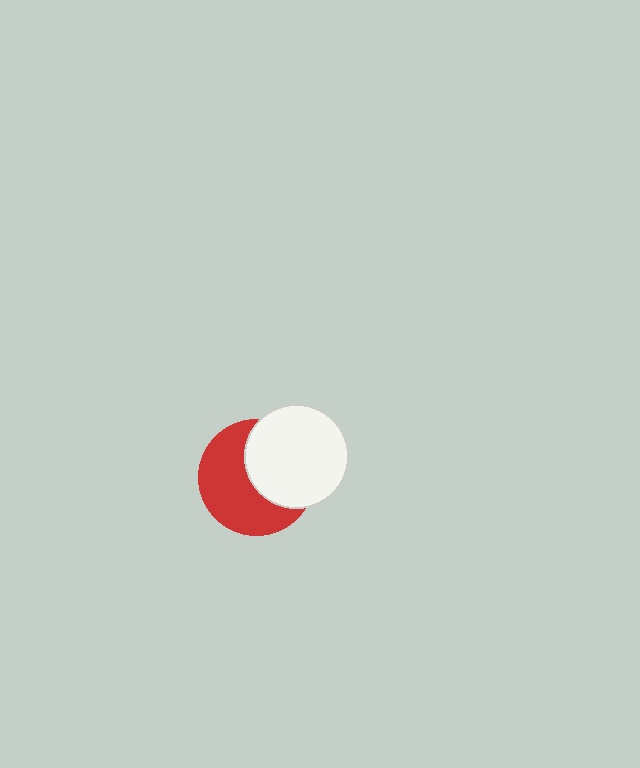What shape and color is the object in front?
The object in front is a white circle.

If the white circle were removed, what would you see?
You would see the complete red circle.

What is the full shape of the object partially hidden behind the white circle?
The partially hidden object is a red circle.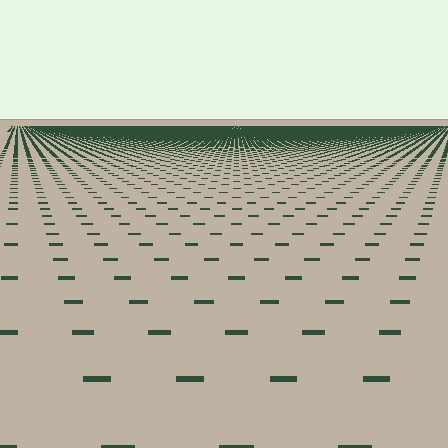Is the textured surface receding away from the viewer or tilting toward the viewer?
The surface is receding away from the viewer. Texture elements get smaller and denser toward the top.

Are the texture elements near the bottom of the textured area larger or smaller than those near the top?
Larger. Near the bottom, elements are closer to the viewer and appear at a bigger on-screen size.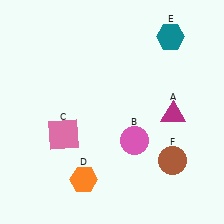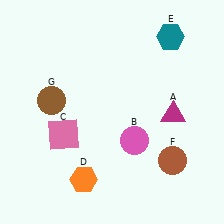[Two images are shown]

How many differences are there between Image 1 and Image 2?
There is 1 difference between the two images.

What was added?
A brown circle (G) was added in Image 2.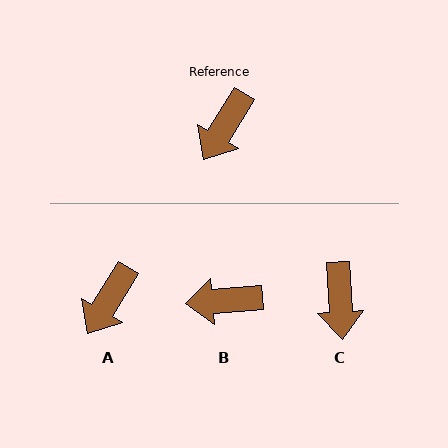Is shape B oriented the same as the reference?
No, it is off by about 54 degrees.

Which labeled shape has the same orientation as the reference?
A.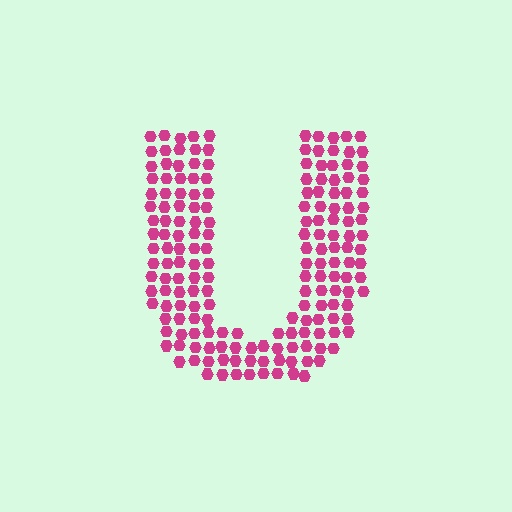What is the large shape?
The large shape is the letter U.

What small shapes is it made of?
It is made of small hexagons.